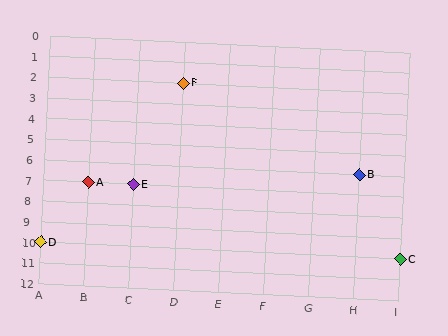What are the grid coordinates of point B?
Point B is at grid coordinates (H, 6).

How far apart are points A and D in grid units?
Points A and D are 1 column and 3 rows apart (about 3.2 grid units diagonally).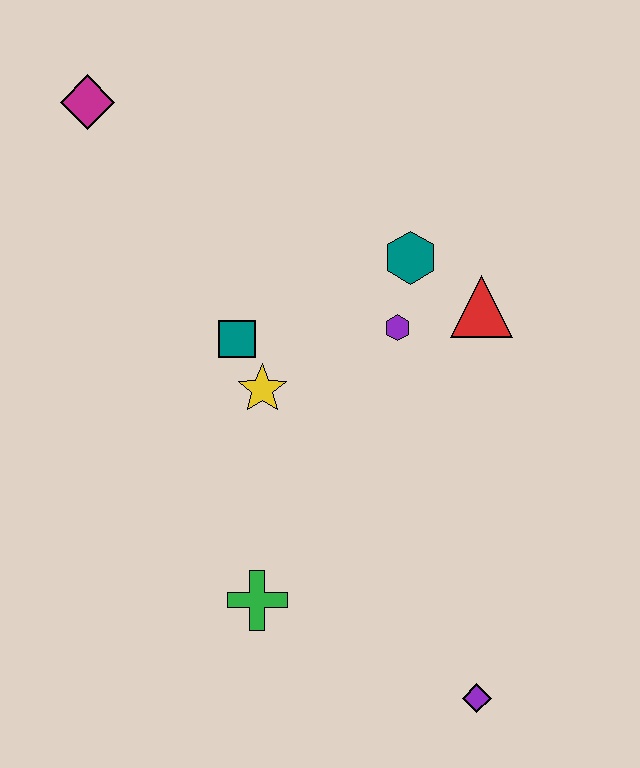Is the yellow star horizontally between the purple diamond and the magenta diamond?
Yes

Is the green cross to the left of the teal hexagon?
Yes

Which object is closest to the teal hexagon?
The purple hexagon is closest to the teal hexagon.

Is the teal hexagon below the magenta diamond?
Yes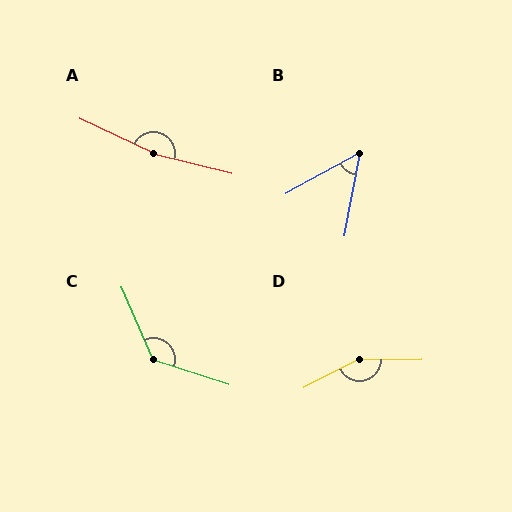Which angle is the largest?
A, at approximately 169 degrees.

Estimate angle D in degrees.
Approximately 153 degrees.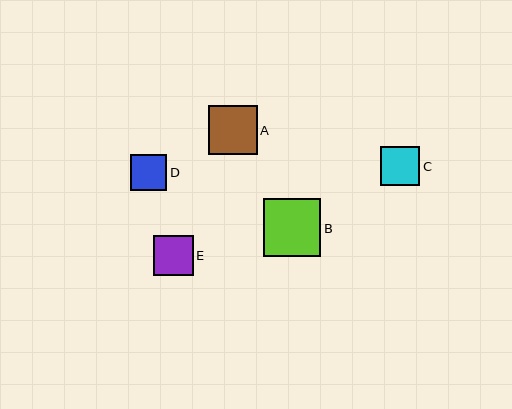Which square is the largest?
Square B is the largest with a size of approximately 57 pixels.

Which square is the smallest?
Square D is the smallest with a size of approximately 36 pixels.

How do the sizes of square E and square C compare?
Square E and square C are approximately the same size.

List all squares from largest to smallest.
From largest to smallest: B, A, E, C, D.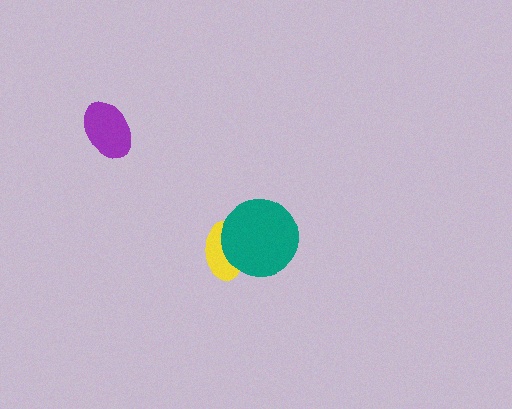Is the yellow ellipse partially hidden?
Yes, it is partially covered by another shape.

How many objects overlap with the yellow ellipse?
1 object overlaps with the yellow ellipse.